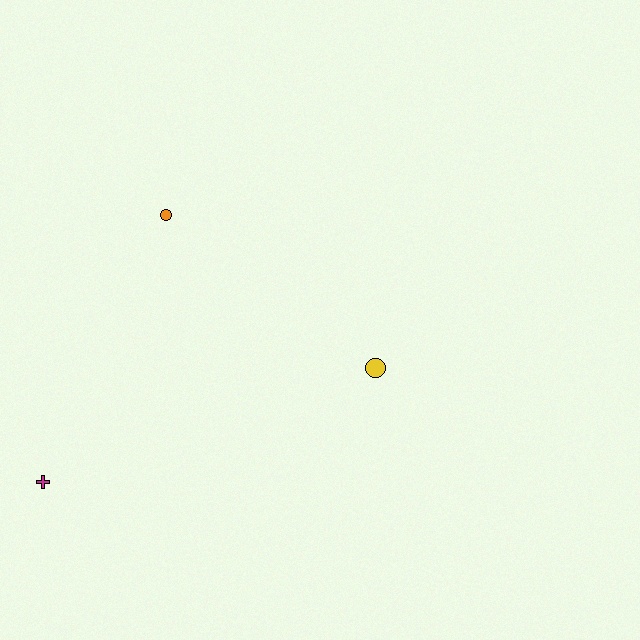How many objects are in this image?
There are 3 objects.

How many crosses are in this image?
There is 1 cross.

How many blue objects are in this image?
There are no blue objects.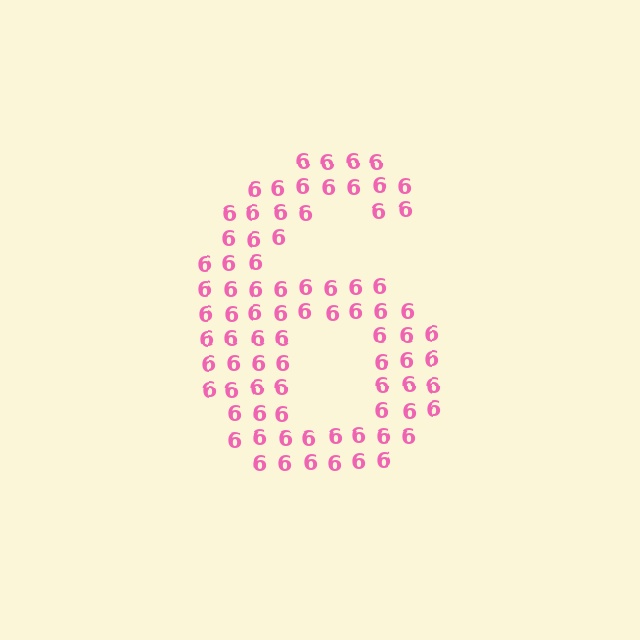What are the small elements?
The small elements are digit 6's.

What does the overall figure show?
The overall figure shows the digit 6.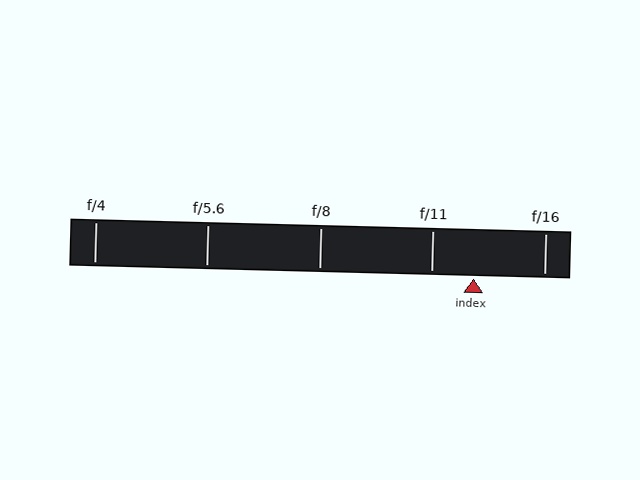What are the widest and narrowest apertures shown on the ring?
The widest aperture shown is f/4 and the narrowest is f/16.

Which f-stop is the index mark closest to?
The index mark is closest to f/11.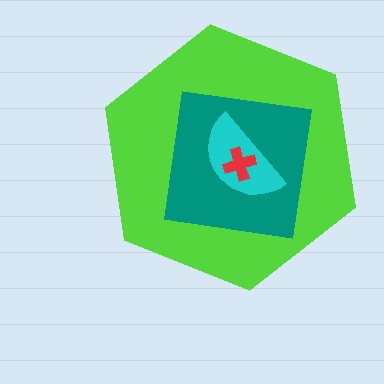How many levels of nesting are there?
4.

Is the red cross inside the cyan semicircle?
Yes.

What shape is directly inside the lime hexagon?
The teal square.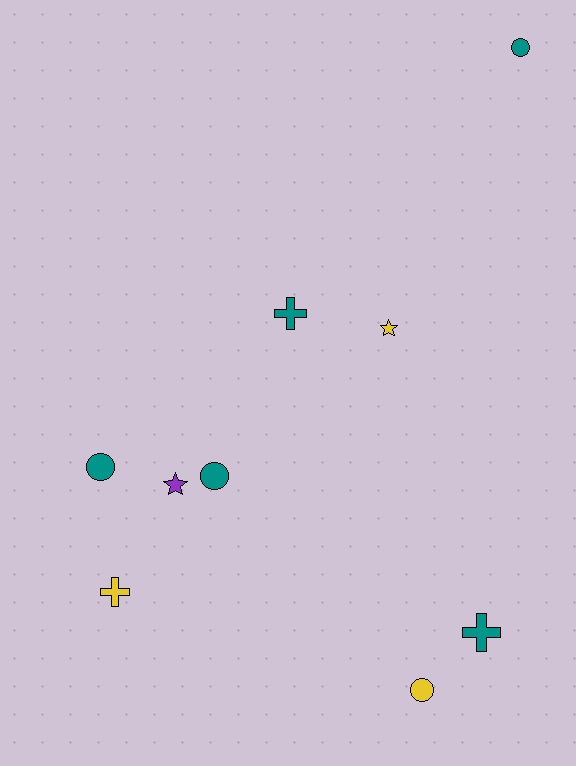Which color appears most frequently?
Teal, with 5 objects.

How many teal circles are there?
There are 3 teal circles.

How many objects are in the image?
There are 9 objects.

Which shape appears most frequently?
Circle, with 4 objects.